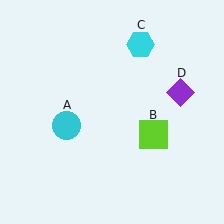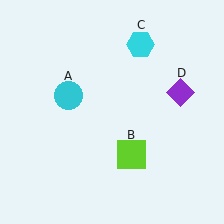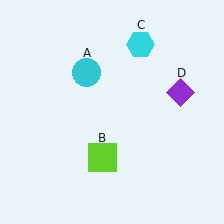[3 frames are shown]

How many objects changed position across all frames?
2 objects changed position: cyan circle (object A), lime square (object B).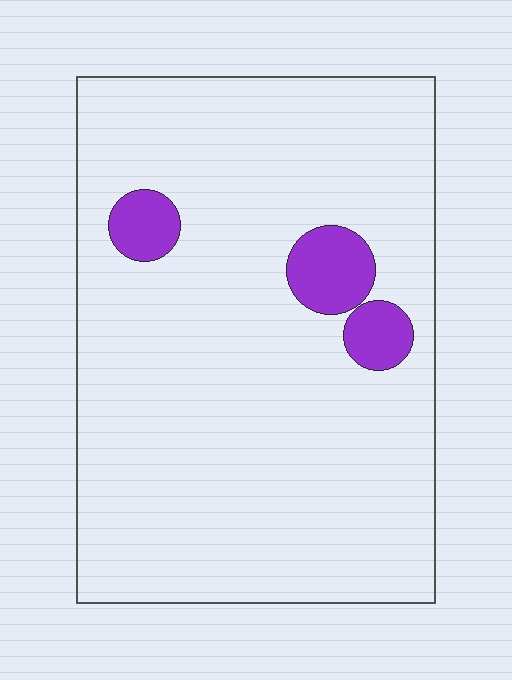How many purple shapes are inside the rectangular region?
3.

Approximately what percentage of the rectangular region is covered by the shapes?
Approximately 10%.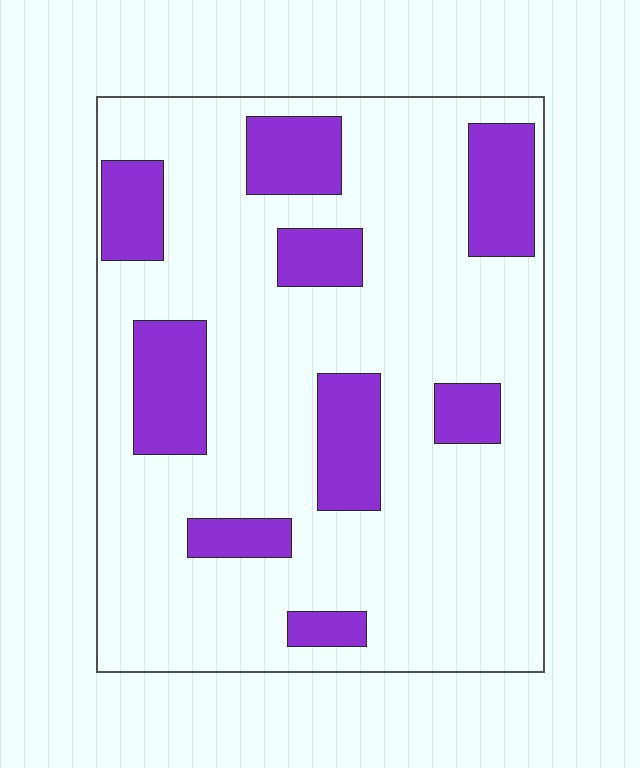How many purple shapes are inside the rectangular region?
9.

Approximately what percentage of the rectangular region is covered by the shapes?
Approximately 20%.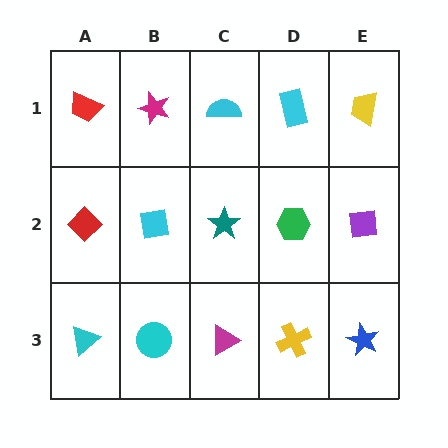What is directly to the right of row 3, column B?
A magenta triangle.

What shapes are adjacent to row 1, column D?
A green hexagon (row 2, column D), a cyan semicircle (row 1, column C), a yellow trapezoid (row 1, column E).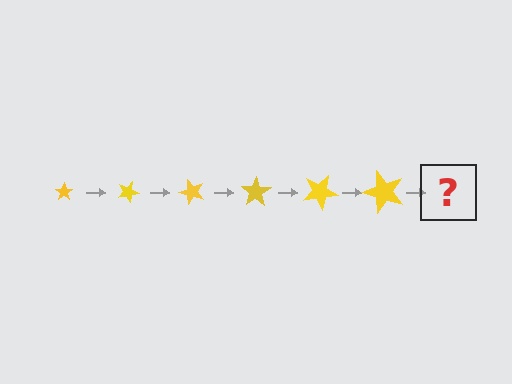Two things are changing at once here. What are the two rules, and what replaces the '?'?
The two rules are that the star grows larger each step and it rotates 25 degrees each step. The '?' should be a star, larger than the previous one and rotated 150 degrees from the start.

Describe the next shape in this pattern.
It should be a star, larger than the previous one and rotated 150 degrees from the start.